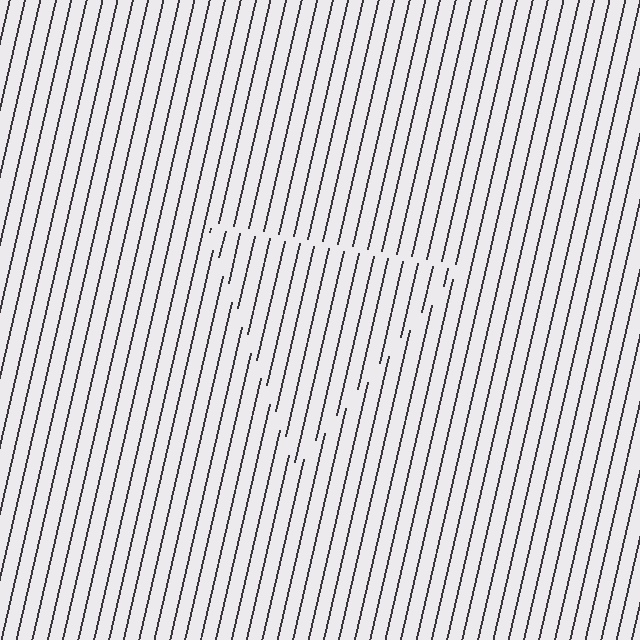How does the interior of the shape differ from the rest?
The interior of the shape contains the same grating, shifted by half a period — the contour is defined by the phase discontinuity where line-ends from the inner and outer gratings abut.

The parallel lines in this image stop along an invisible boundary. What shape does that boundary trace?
An illusory triangle. The interior of the shape contains the same grating, shifted by half a period — the contour is defined by the phase discontinuity where line-ends from the inner and outer gratings abut.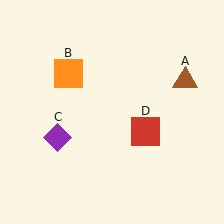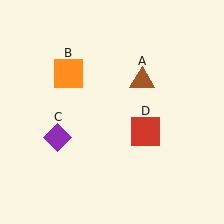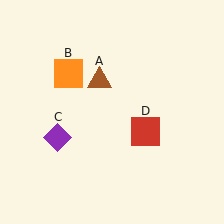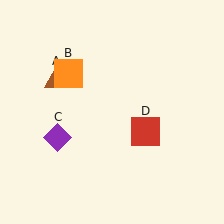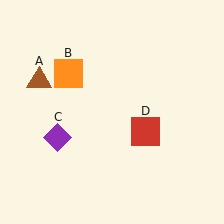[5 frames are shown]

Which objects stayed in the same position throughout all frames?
Orange square (object B) and purple diamond (object C) and red square (object D) remained stationary.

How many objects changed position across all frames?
1 object changed position: brown triangle (object A).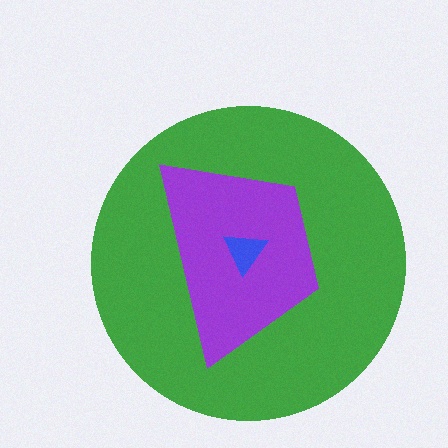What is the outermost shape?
The green circle.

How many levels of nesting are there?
3.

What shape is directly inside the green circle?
The purple trapezoid.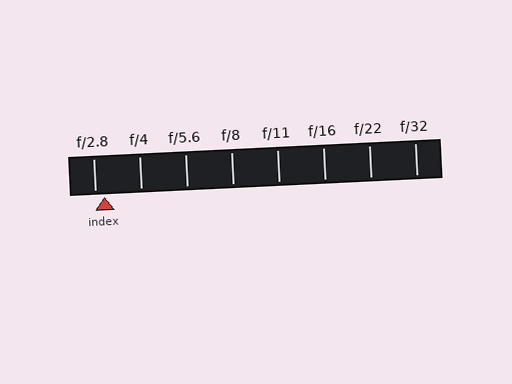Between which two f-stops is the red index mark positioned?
The index mark is between f/2.8 and f/4.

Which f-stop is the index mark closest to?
The index mark is closest to f/2.8.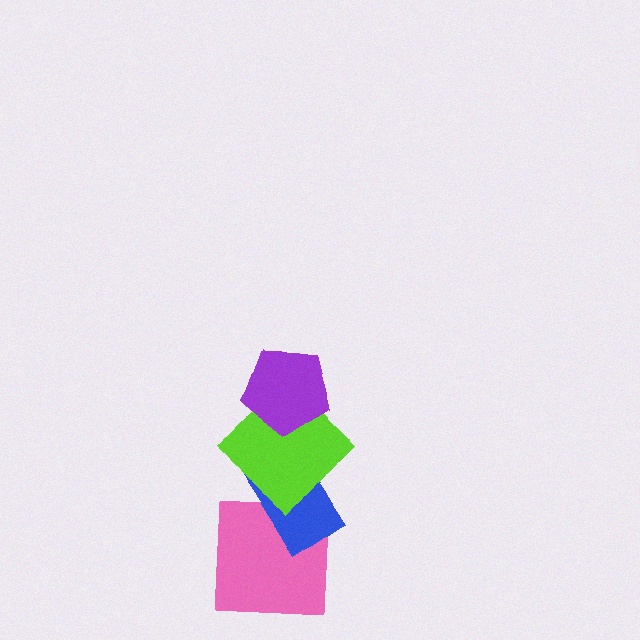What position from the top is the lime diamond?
The lime diamond is 2nd from the top.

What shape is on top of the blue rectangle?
The lime diamond is on top of the blue rectangle.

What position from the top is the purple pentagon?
The purple pentagon is 1st from the top.